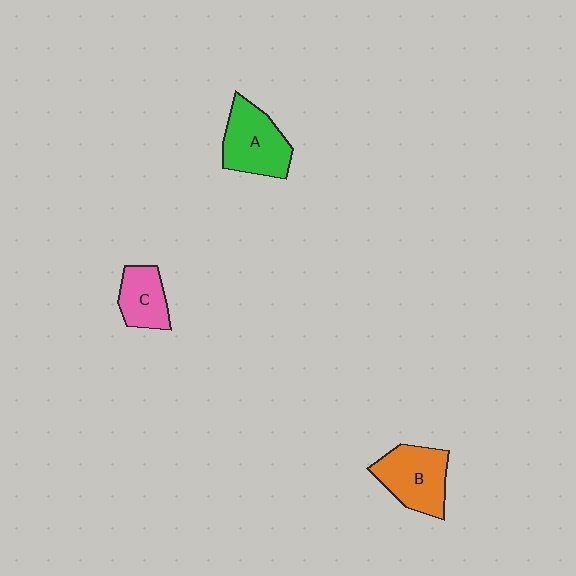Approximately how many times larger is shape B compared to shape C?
Approximately 1.5 times.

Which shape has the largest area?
Shape A (green).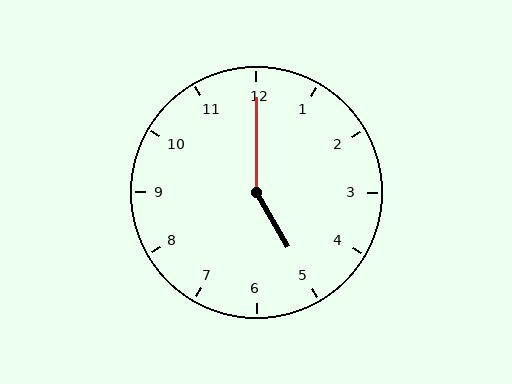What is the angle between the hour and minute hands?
Approximately 150 degrees.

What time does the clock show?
5:00.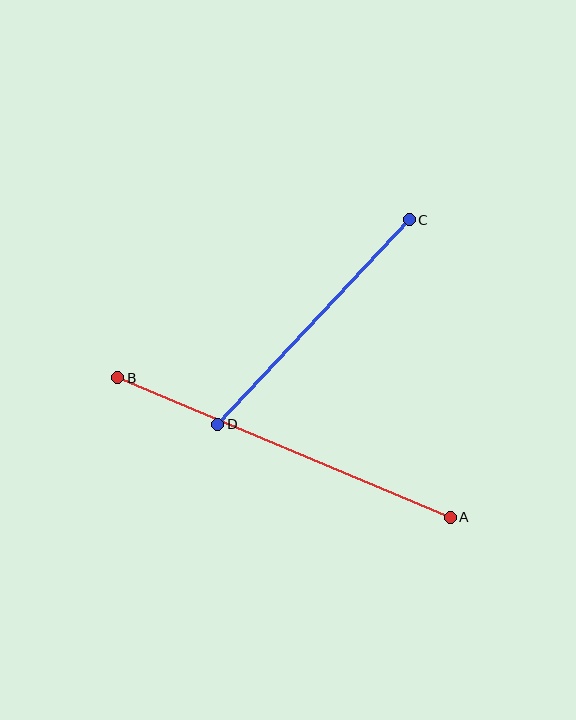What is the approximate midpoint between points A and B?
The midpoint is at approximately (284, 448) pixels.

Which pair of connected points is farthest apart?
Points A and B are farthest apart.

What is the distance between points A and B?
The distance is approximately 360 pixels.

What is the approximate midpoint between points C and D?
The midpoint is at approximately (313, 322) pixels.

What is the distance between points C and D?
The distance is approximately 280 pixels.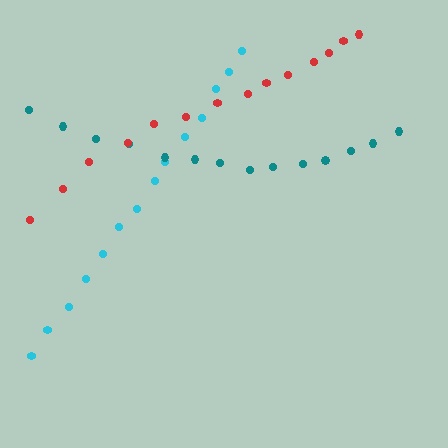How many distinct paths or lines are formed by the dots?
There are 3 distinct paths.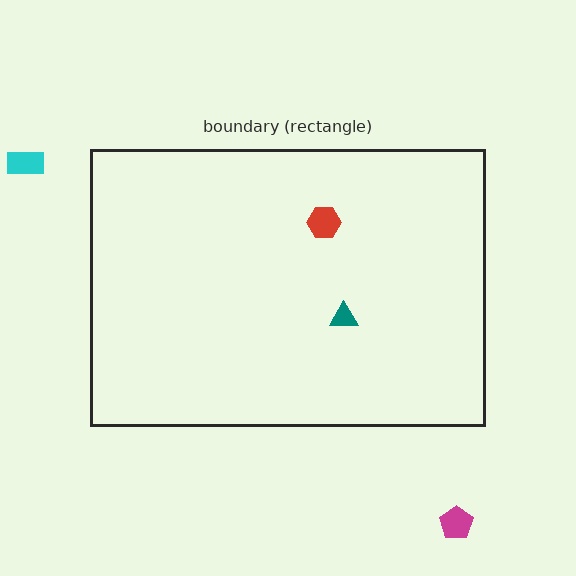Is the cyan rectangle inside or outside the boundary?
Outside.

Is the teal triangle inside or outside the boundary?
Inside.